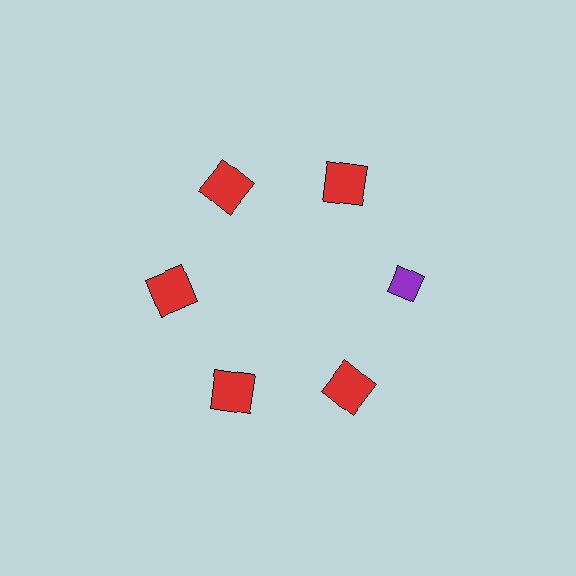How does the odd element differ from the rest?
It differs in both color (purple instead of red) and shape (diamond instead of square).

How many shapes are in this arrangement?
There are 6 shapes arranged in a ring pattern.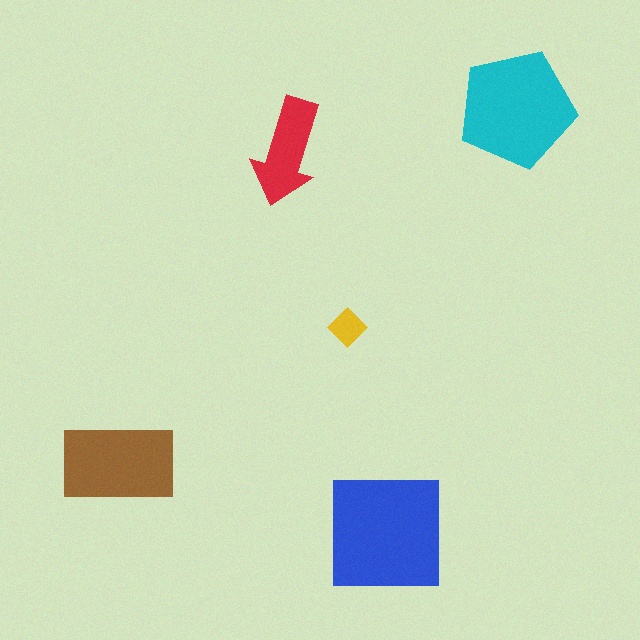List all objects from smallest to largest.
The yellow diamond, the red arrow, the brown rectangle, the cyan pentagon, the blue square.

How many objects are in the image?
There are 5 objects in the image.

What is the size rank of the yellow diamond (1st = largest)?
5th.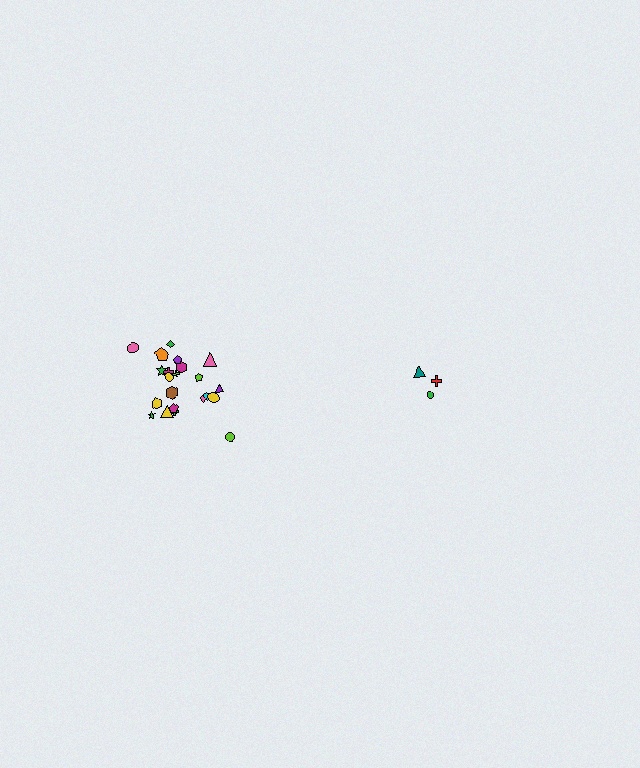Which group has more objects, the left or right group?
The left group.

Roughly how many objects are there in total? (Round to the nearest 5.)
Roughly 25 objects in total.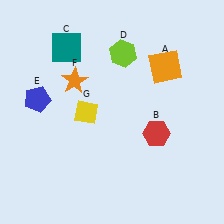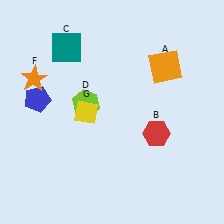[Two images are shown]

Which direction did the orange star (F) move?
The orange star (F) moved left.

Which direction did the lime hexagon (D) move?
The lime hexagon (D) moved down.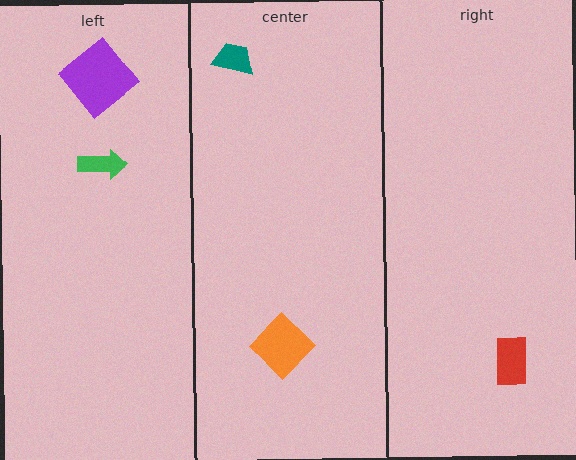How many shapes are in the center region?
2.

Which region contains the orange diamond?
The center region.